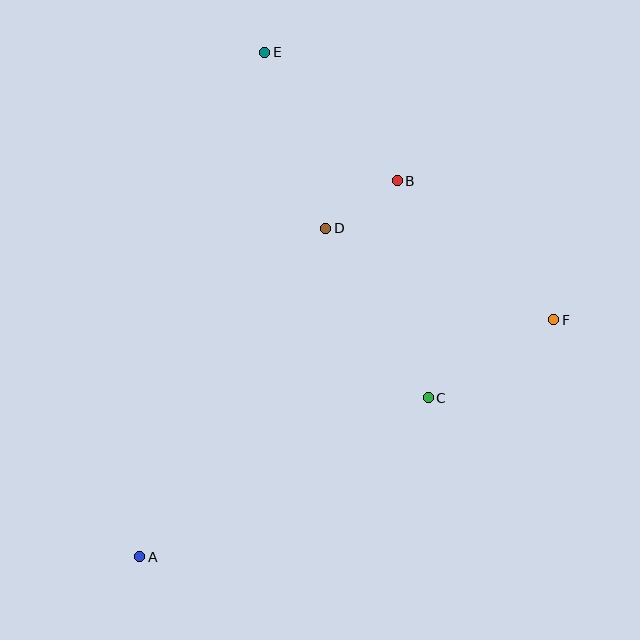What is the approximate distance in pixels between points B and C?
The distance between B and C is approximately 219 pixels.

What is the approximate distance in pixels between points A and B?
The distance between A and B is approximately 456 pixels.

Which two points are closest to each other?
Points B and D are closest to each other.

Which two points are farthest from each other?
Points A and E are farthest from each other.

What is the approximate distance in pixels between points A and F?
The distance between A and F is approximately 477 pixels.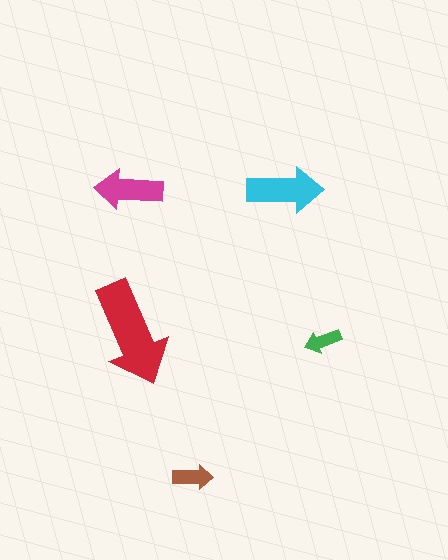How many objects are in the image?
There are 5 objects in the image.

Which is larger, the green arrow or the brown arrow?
The brown one.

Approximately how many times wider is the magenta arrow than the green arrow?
About 2 times wider.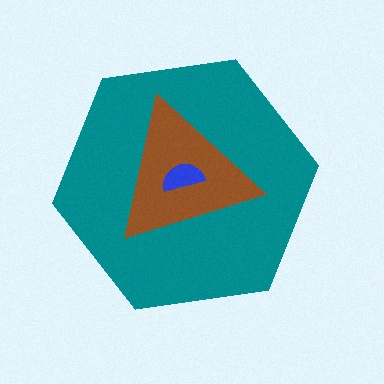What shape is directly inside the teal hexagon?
The brown triangle.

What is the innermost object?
The blue semicircle.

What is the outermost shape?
The teal hexagon.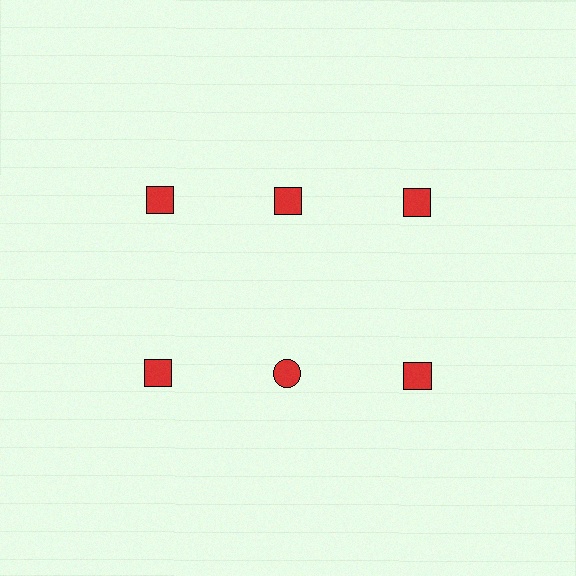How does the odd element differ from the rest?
It has a different shape: circle instead of square.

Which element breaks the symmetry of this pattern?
The red circle in the second row, second from left column breaks the symmetry. All other shapes are red squares.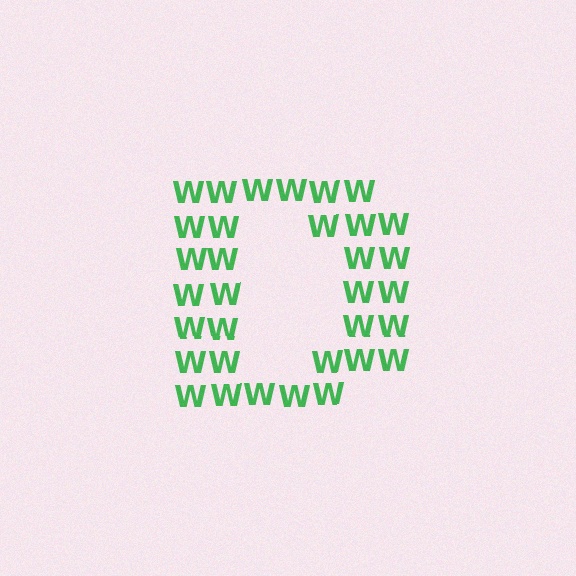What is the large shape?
The large shape is the letter D.